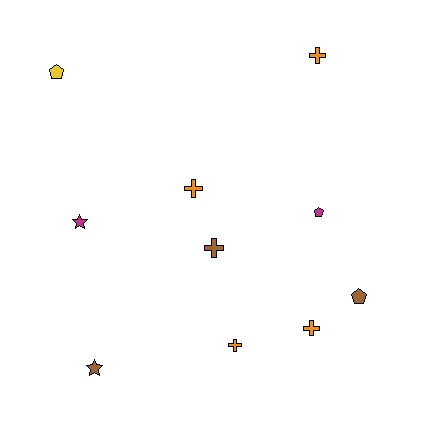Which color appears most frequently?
Orange, with 4 objects.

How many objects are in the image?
There are 10 objects.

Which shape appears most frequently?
Cross, with 5 objects.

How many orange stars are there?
There are no orange stars.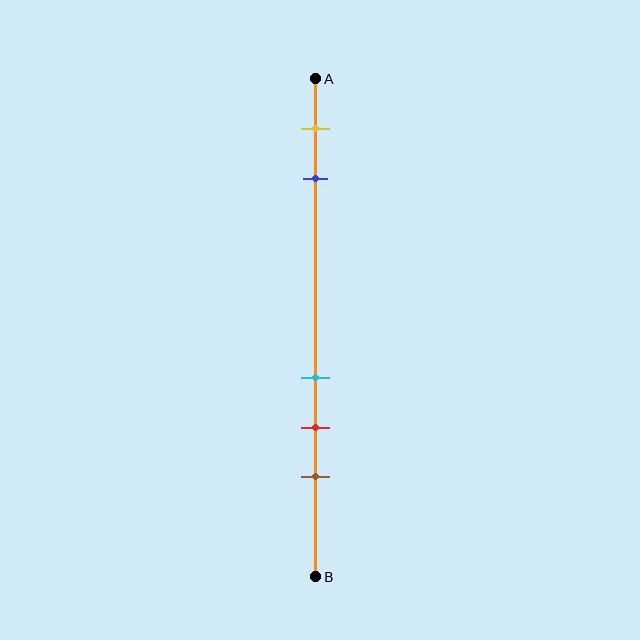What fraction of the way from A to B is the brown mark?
The brown mark is approximately 80% (0.8) of the way from A to B.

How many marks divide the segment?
There are 5 marks dividing the segment.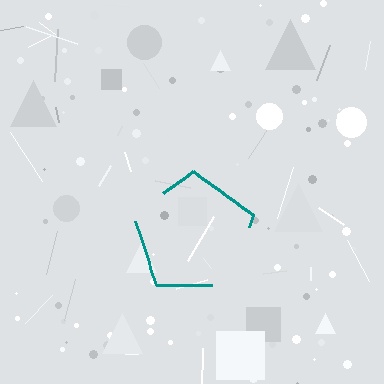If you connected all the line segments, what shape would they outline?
They would outline a pentagon.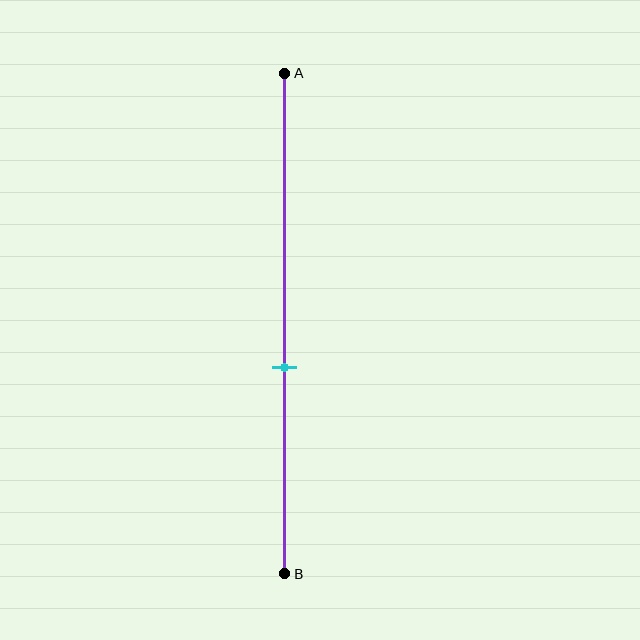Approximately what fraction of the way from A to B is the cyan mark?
The cyan mark is approximately 60% of the way from A to B.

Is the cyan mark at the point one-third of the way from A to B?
No, the mark is at about 60% from A, not at the 33% one-third point.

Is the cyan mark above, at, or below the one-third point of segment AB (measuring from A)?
The cyan mark is below the one-third point of segment AB.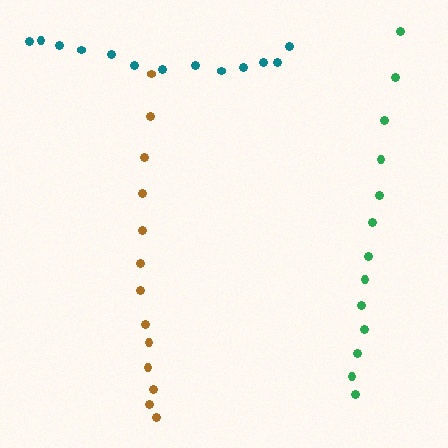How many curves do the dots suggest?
There are 3 distinct paths.